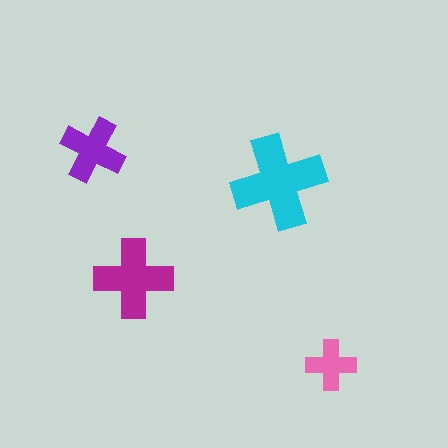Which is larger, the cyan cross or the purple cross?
The cyan one.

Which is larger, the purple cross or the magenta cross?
The magenta one.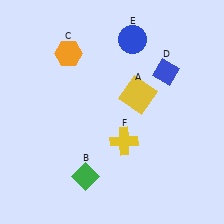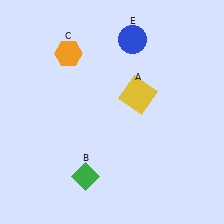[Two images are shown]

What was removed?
The yellow cross (F), the blue diamond (D) were removed in Image 2.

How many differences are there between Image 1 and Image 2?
There are 2 differences between the two images.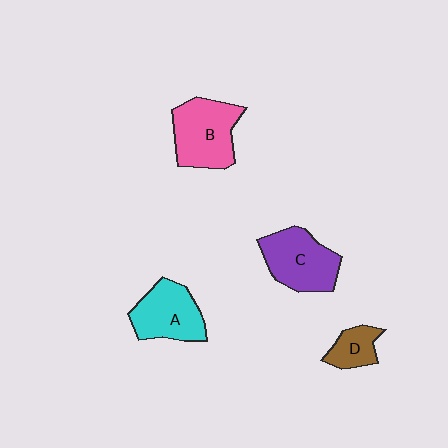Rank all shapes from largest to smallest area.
From largest to smallest: B (pink), C (purple), A (cyan), D (brown).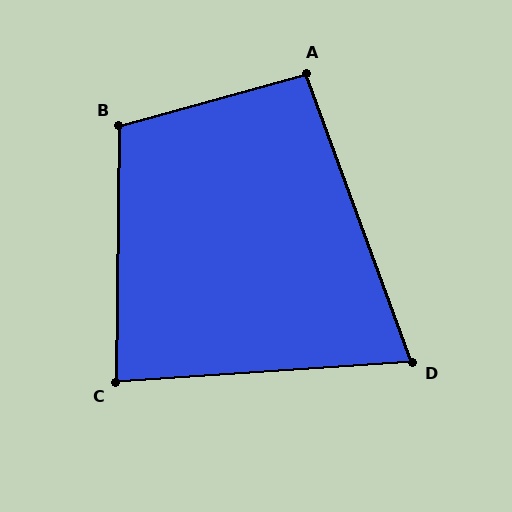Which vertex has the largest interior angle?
B, at approximately 106 degrees.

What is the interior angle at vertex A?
Approximately 95 degrees (approximately right).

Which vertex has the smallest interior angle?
D, at approximately 74 degrees.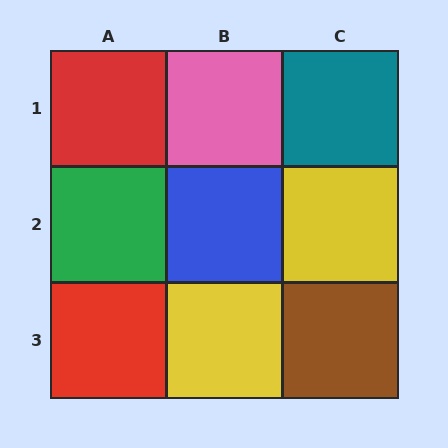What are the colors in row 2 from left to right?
Green, blue, yellow.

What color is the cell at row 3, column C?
Brown.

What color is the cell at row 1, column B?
Pink.